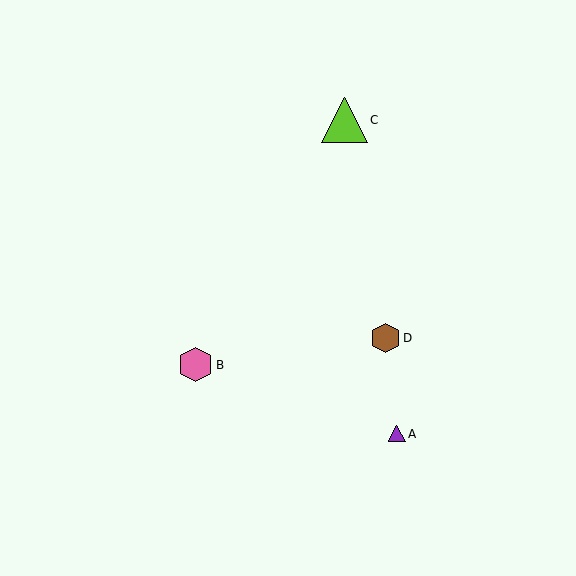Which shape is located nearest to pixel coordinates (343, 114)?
The lime triangle (labeled C) at (345, 120) is nearest to that location.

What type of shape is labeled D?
Shape D is a brown hexagon.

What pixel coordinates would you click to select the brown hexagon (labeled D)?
Click at (385, 338) to select the brown hexagon D.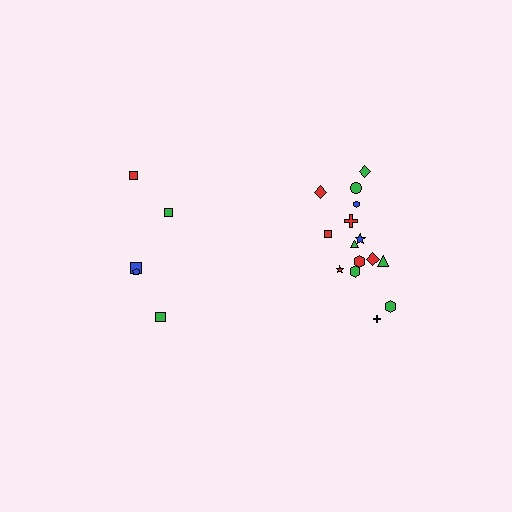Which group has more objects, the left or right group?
The right group.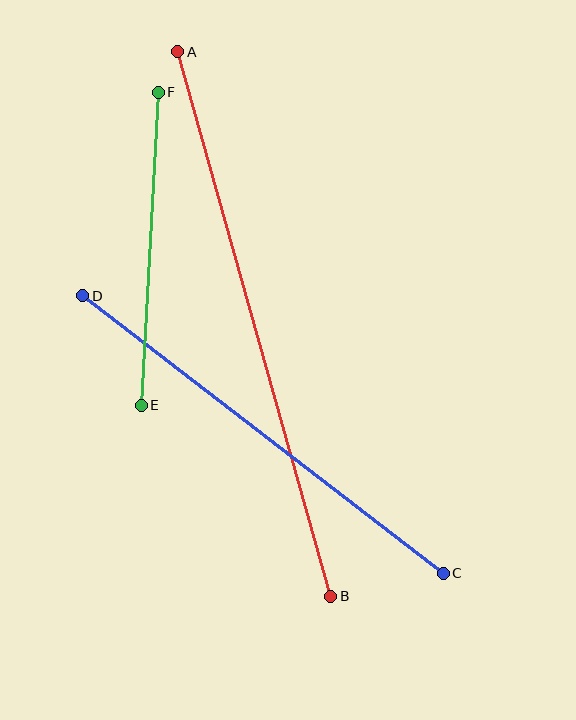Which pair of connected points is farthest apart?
Points A and B are farthest apart.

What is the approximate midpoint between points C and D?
The midpoint is at approximately (263, 434) pixels.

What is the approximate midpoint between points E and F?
The midpoint is at approximately (150, 249) pixels.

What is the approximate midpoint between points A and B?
The midpoint is at approximately (254, 324) pixels.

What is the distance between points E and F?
The distance is approximately 314 pixels.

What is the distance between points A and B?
The distance is approximately 566 pixels.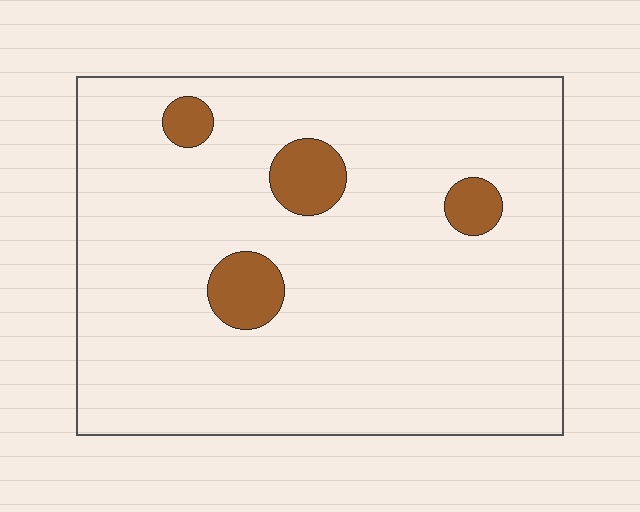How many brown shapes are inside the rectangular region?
4.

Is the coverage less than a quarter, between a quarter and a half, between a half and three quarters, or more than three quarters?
Less than a quarter.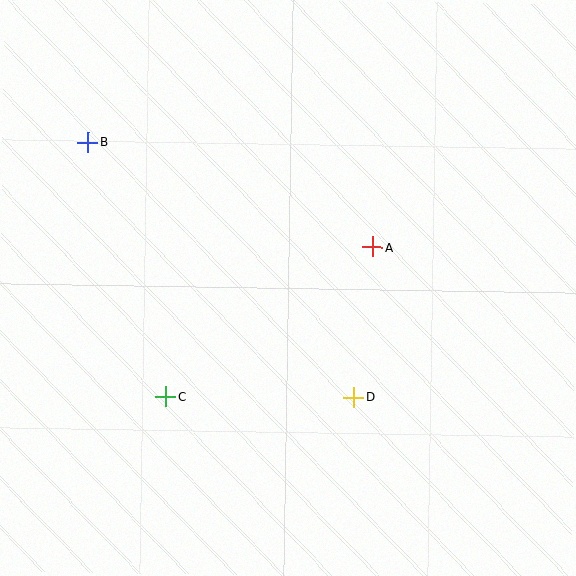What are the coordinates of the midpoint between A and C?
The midpoint between A and C is at (269, 322).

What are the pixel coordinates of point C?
Point C is at (166, 397).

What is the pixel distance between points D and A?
The distance between D and A is 151 pixels.